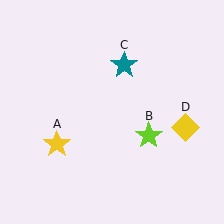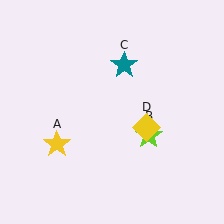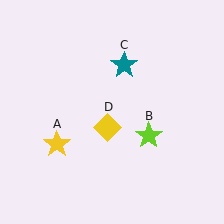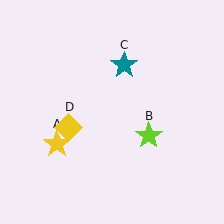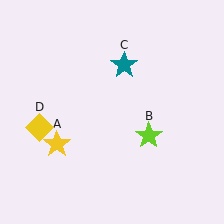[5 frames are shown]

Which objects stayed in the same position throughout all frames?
Yellow star (object A) and lime star (object B) and teal star (object C) remained stationary.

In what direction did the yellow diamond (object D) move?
The yellow diamond (object D) moved left.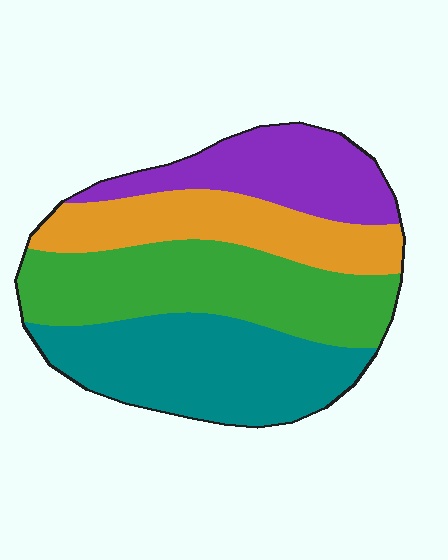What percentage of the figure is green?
Green covers about 30% of the figure.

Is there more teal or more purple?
Teal.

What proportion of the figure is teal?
Teal covers 30% of the figure.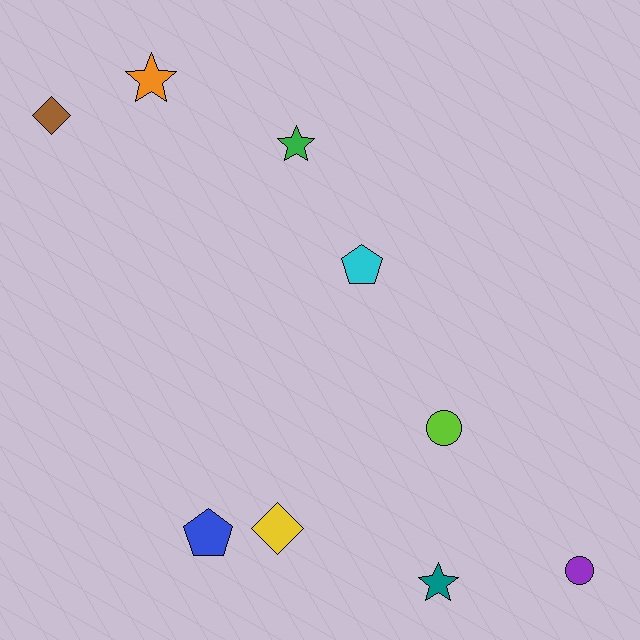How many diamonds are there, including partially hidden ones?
There are 2 diamonds.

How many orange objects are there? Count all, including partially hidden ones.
There is 1 orange object.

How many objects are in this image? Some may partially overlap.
There are 9 objects.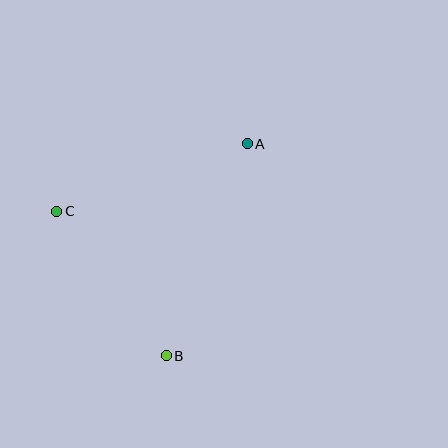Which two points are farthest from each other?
Points A and B are farthest from each other.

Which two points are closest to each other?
Points B and C are closest to each other.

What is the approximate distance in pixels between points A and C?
The distance between A and C is approximately 202 pixels.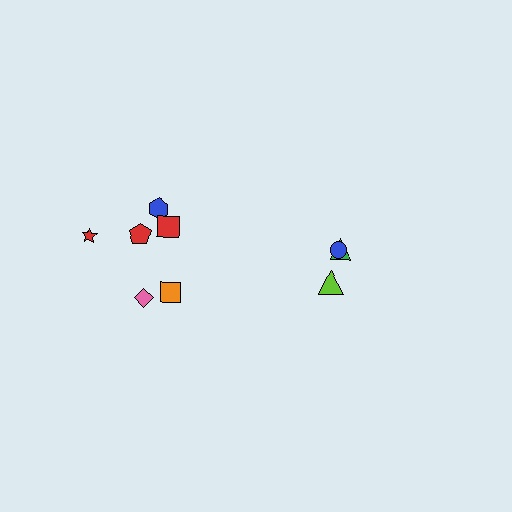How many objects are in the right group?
There are 3 objects.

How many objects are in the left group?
There are 6 objects.